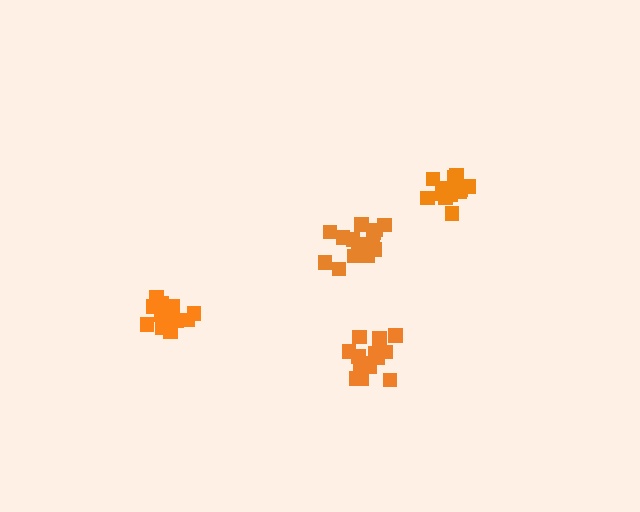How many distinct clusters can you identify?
There are 4 distinct clusters.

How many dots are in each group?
Group 1: 16 dots, Group 2: 16 dots, Group 3: 18 dots, Group 4: 18 dots (68 total).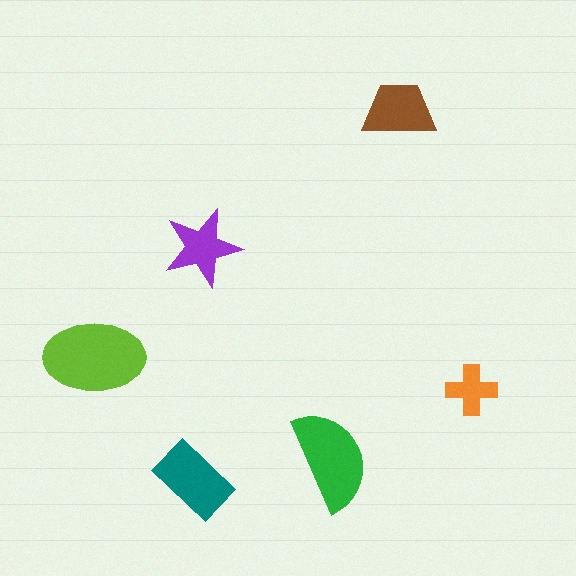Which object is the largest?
The lime ellipse.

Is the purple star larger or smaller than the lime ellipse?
Smaller.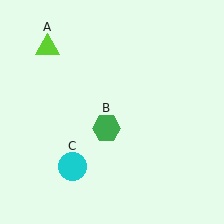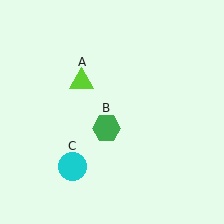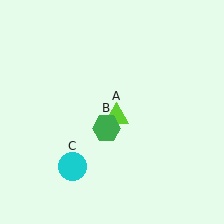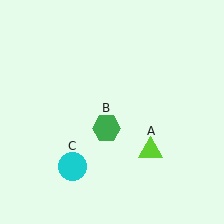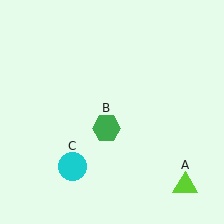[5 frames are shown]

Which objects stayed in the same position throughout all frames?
Green hexagon (object B) and cyan circle (object C) remained stationary.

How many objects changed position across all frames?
1 object changed position: lime triangle (object A).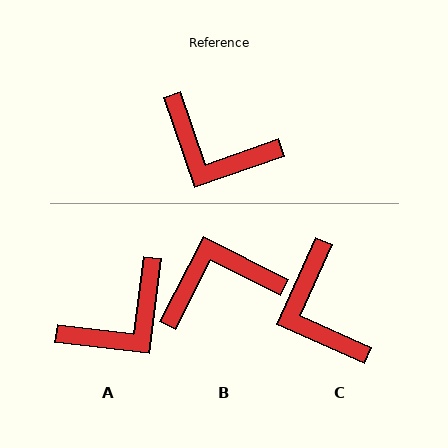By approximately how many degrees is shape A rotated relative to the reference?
Approximately 64 degrees counter-clockwise.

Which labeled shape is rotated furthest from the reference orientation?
B, about 136 degrees away.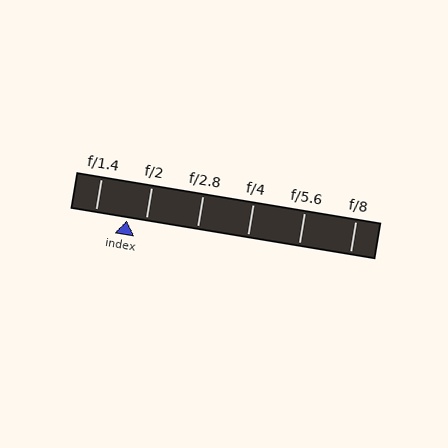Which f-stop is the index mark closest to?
The index mark is closest to f/2.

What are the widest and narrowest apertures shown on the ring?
The widest aperture shown is f/1.4 and the narrowest is f/8.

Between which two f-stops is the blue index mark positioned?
The index mark is between f/1.4 and f/2.